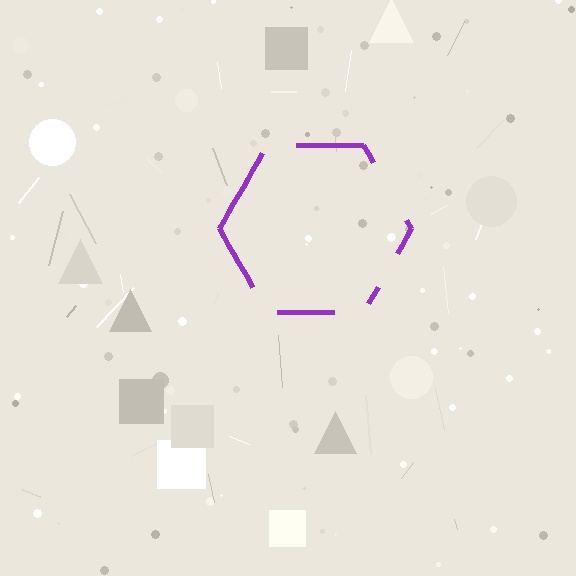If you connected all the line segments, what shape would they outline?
They would outline a hexagon.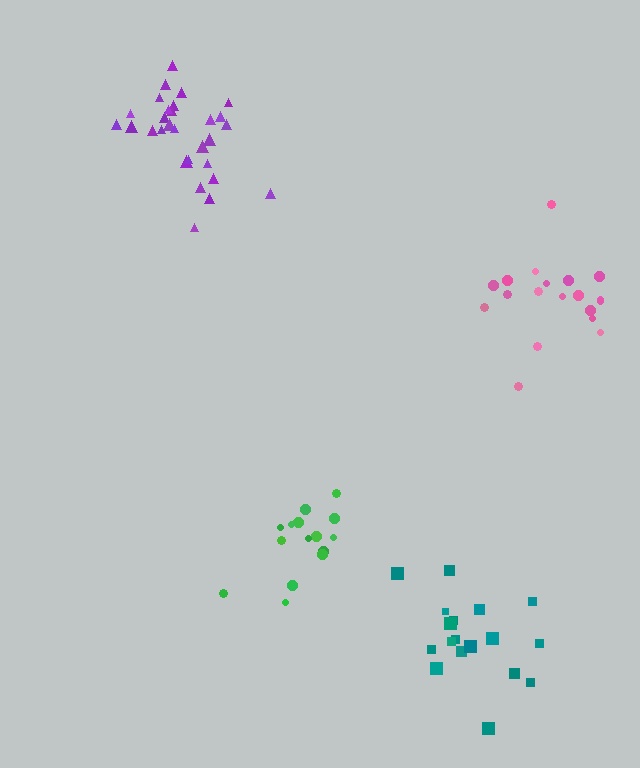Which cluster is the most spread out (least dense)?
Teal.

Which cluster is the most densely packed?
Purple.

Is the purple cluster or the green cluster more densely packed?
Purple.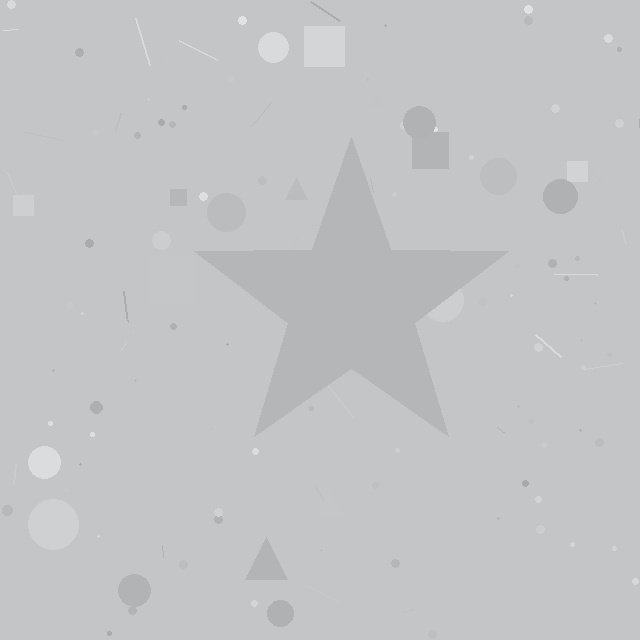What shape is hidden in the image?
A star is hidden in the image.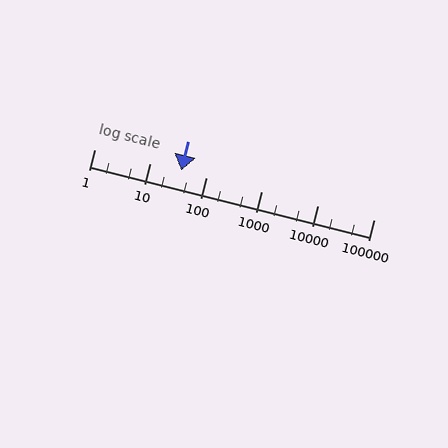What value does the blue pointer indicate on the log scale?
The pointer indicates approximately 36.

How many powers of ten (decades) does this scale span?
The scale spans 5 decades, from 1 to 100000.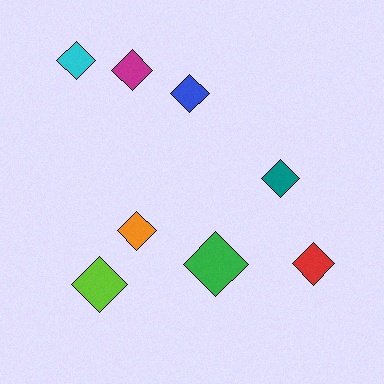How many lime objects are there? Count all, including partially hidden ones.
There is 1 lime object.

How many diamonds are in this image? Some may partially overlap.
There are 8 diamonds.